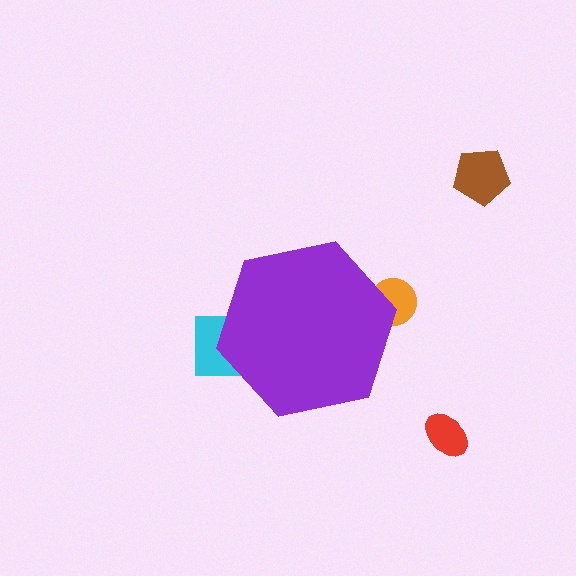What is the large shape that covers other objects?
A purple hexagon.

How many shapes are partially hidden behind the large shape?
3 shapes are partially hidden.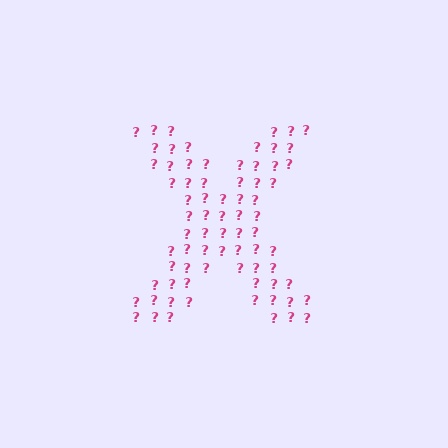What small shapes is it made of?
It is made of small question marks.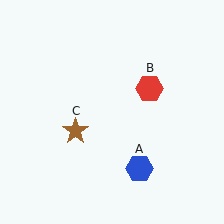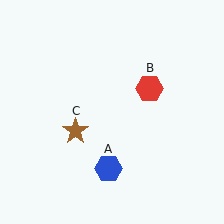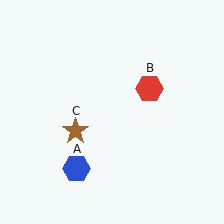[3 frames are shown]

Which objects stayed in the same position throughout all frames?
Red hexagon (object B) and brown star (object C) remained stationary.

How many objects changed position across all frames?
1 object changed position: blue hexagon (object A).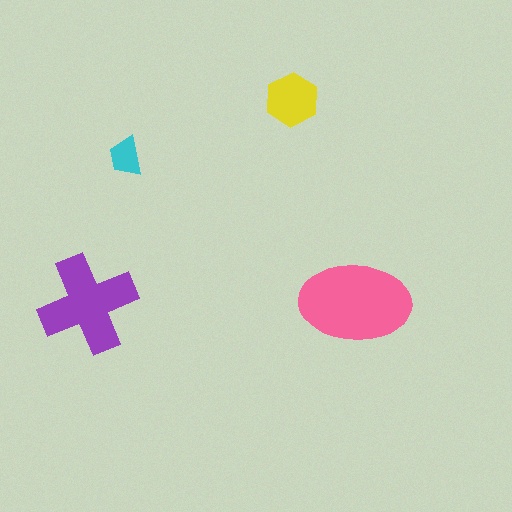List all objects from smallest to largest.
The cyan trapezoid, the yellow hexagon, the purple cross, the pink ellipse.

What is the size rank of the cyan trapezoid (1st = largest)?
4th.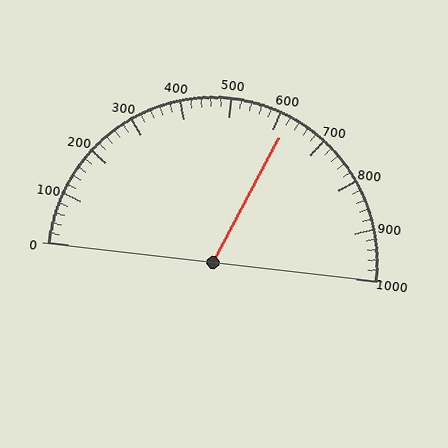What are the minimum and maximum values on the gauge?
The gauge ranges from 0 to 1000.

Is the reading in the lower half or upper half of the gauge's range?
The reading is in the upper half of the range (0 to 1000).